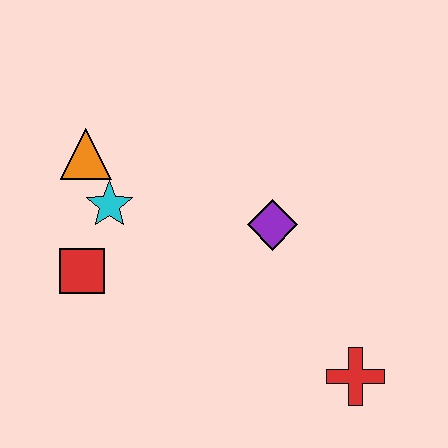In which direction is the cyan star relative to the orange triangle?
The cyan star is below the orange triangle.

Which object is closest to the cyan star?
The orange triangle is closest to the cyan star.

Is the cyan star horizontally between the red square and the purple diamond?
Yes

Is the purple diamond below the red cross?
No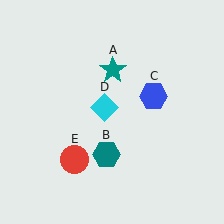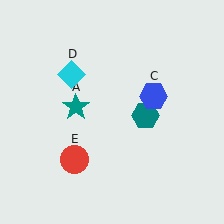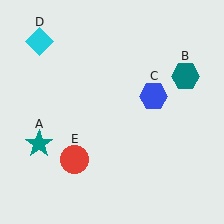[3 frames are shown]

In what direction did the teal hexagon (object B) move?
The teal hexagon (object B) moved up and to the right.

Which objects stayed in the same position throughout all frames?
Blue hexagon (object C) and red circle (object E) remained stationary.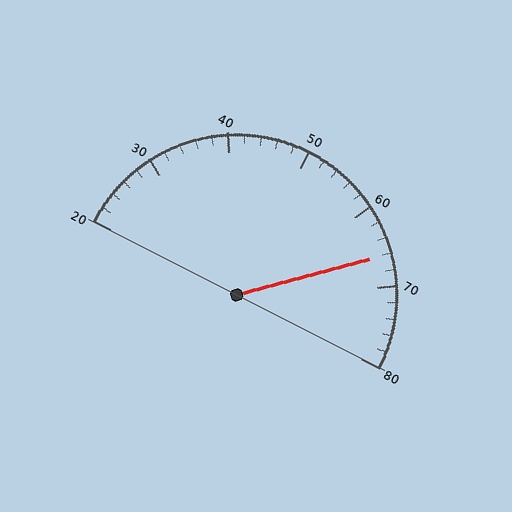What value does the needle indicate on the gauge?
The needle indicates approximately 66.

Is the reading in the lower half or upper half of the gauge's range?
The reading is in the upper half of the range (20 to 80).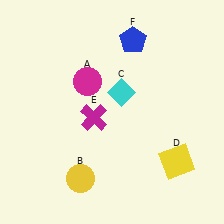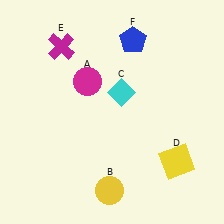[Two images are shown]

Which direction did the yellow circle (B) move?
The yellow circle (B) moved right.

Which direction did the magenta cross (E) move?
The magenta cross (E) moved up.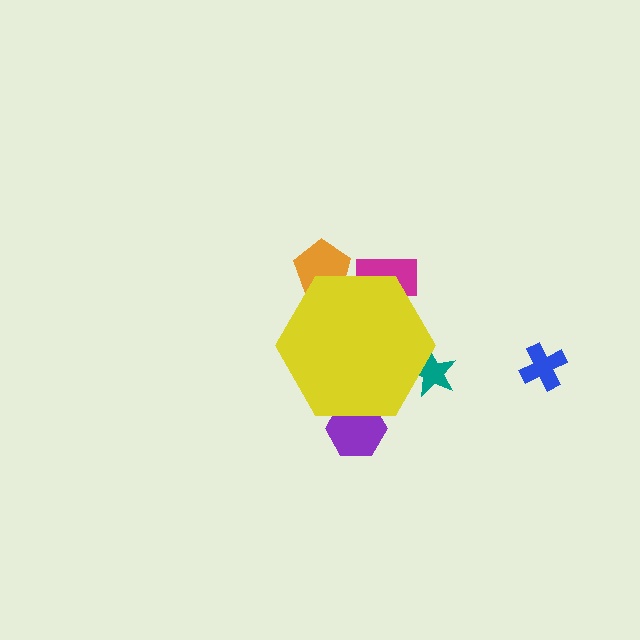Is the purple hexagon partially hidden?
Yes, the purple hexagon is partially hidden behind the yellow hexagon.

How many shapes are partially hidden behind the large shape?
4 shapes are partially hidden.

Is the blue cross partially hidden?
No, the blue cross is fully visible.